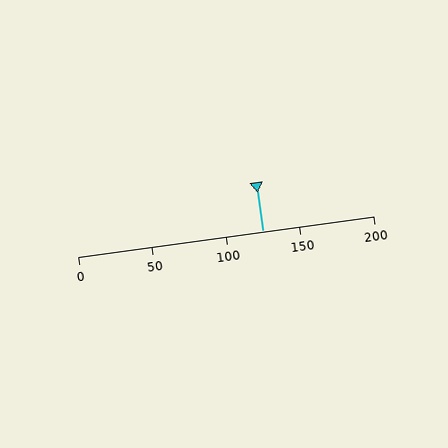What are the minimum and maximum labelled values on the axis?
The axis runs from 0 to 200.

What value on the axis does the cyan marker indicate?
The marker indicates approximately 125.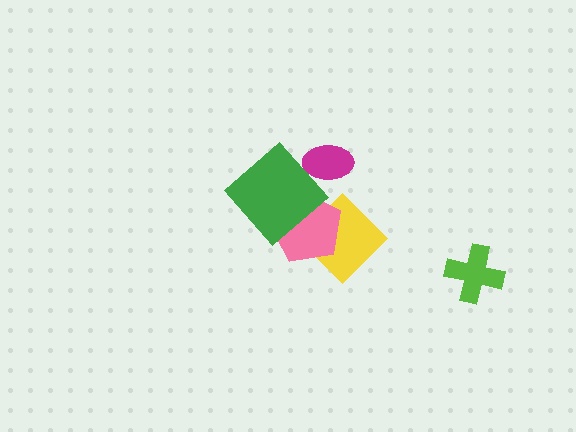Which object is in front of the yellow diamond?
The pink pentagon is in front of the yellow diamond.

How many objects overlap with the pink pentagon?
2 objects overlap with the pink pentagon.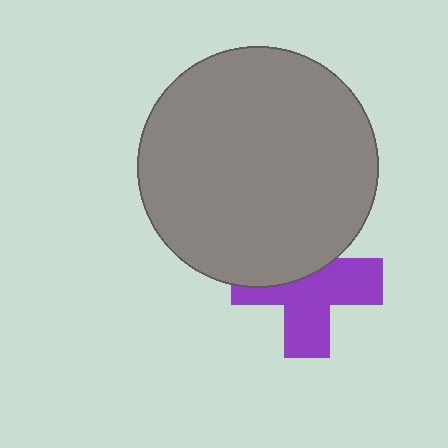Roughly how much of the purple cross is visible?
About half of it is visible (roughly 60%).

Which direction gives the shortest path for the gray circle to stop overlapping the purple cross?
Moving up gives the shortest separation.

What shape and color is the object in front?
The object in front is a gray circle.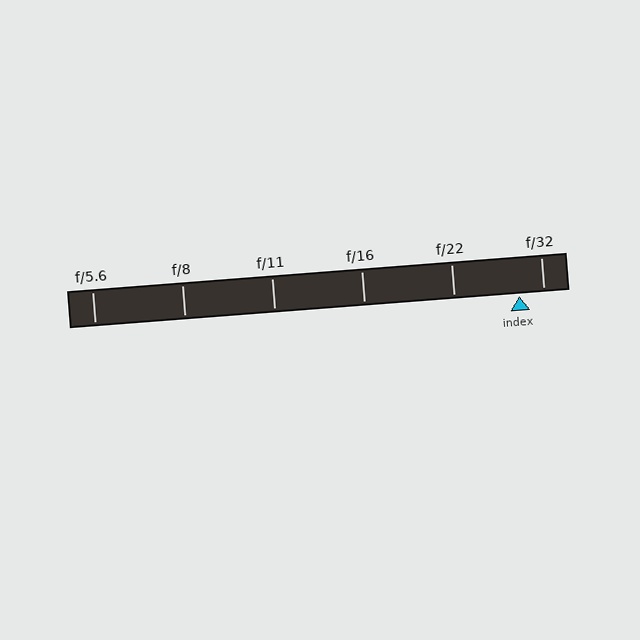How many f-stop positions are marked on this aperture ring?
There are 6 f-stop positions marked.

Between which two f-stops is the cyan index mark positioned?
The index mark is between f/22 and f/32.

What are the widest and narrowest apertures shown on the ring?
The widest aperture shown is f/5.6 and the narrowest is f/32.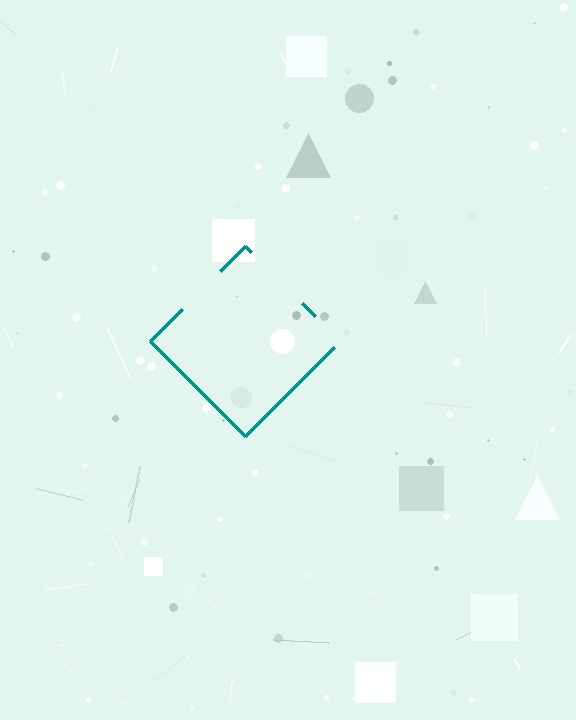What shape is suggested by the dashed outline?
The dashed outline suggests a diamond.